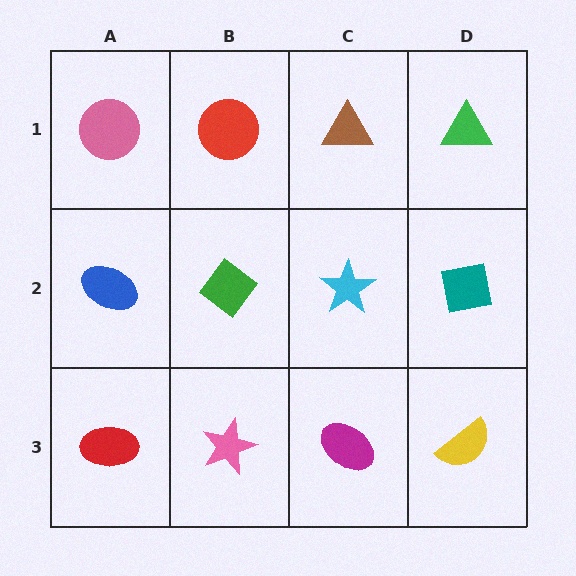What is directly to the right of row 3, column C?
A yellow semicircle.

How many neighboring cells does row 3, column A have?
2.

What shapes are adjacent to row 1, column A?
A blue ellipse (row 2, column A), a red circle (row 1, column B).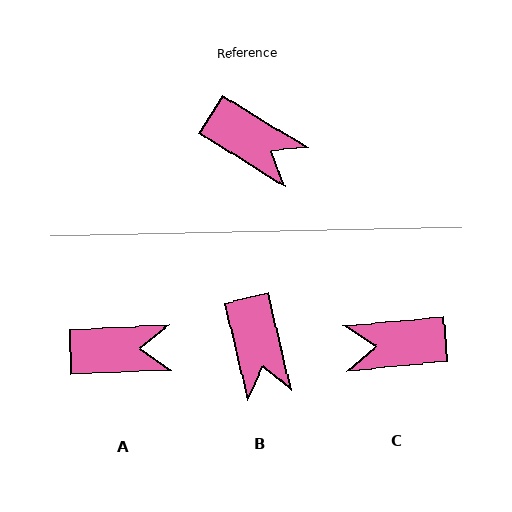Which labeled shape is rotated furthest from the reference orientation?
C, about 143 degrees away.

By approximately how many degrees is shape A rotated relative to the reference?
Approximately 34 degrees counter-clockwise.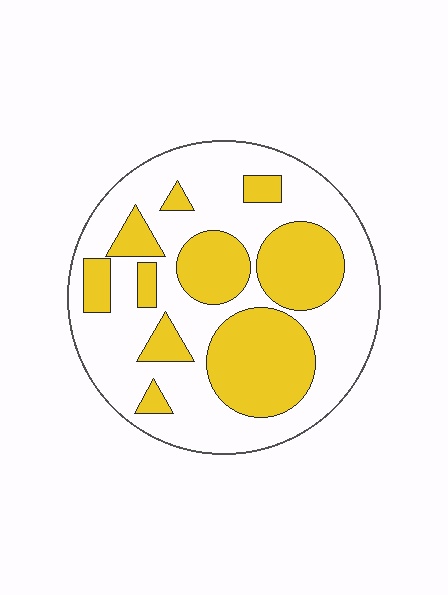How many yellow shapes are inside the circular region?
10.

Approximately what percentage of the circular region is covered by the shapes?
Approximately 35%.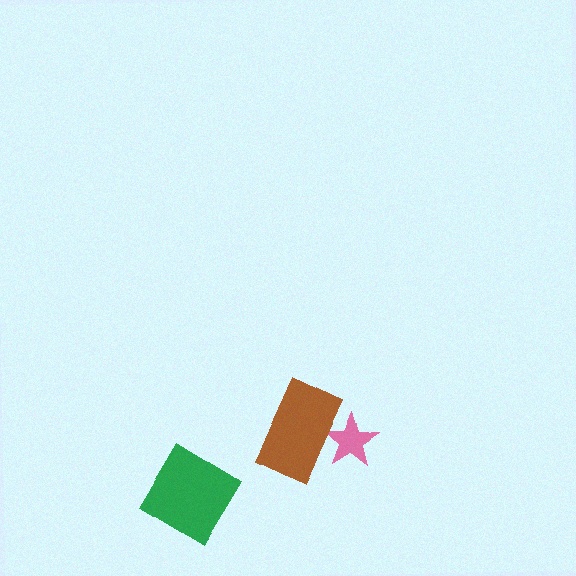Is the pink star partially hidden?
Yes, it is partially covered by another shape.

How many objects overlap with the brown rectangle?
1 object overlaps with the brown rectangle.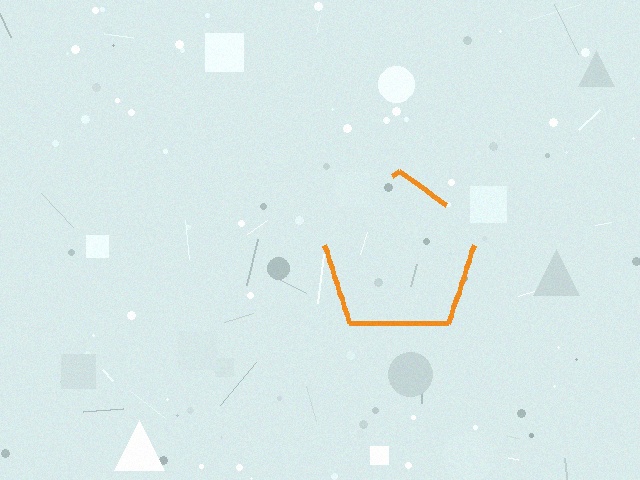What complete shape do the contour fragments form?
The contour fragments form a pentagon.